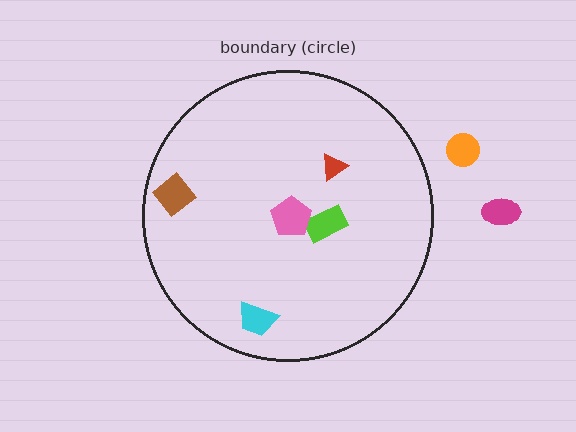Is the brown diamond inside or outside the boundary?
Inside.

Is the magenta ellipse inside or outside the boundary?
Outside.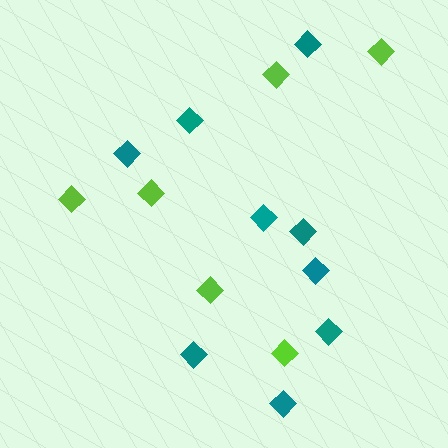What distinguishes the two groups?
There are 2 groups: one group of teal diamonds (9) and one group of lime diamonds (6).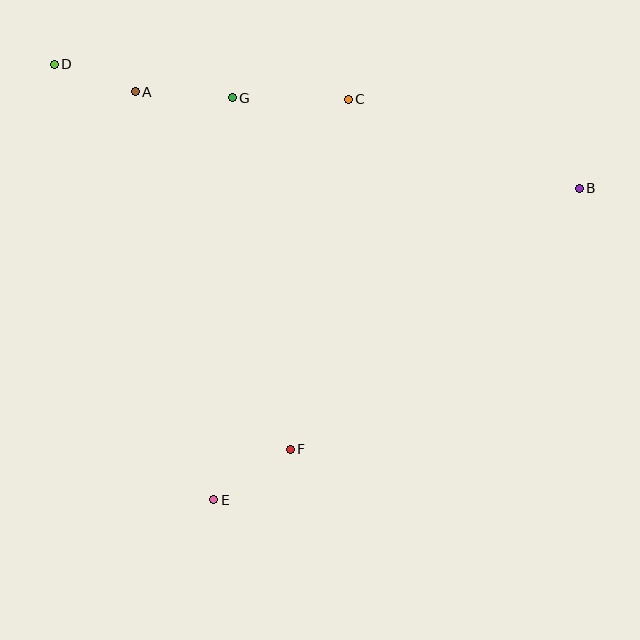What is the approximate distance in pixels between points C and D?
The distance between C and D is approximately 296 pixels.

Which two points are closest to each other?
Points A and D are closest to each other.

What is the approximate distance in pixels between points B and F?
The distance between B and F is approximately 389 pixels.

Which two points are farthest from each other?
Points B and D are farthest from each other.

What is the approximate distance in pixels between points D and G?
The distance between D and G is approximately 181 pixels.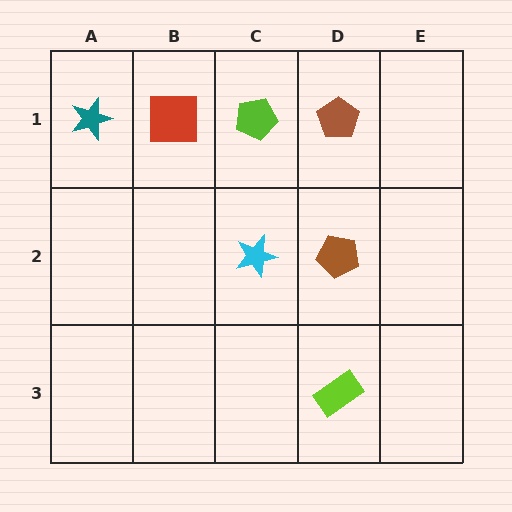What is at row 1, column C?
A lime pentagon.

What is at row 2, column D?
A brown pentagon.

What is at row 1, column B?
A red square.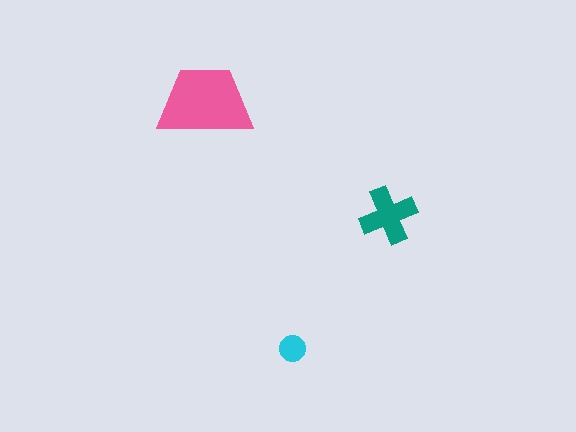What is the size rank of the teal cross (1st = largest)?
2nd.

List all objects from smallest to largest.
The cyan circle, the teal cross, the pink trapezoid.